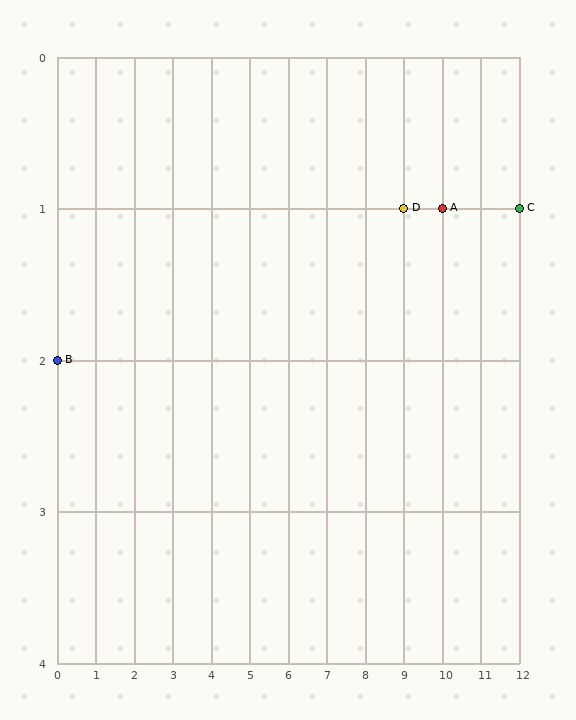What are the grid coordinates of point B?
Point B is at grid coordinates (0, 2).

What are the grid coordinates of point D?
Point D is at grid coordinates (9, 1).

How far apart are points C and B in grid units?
Points C and B are 12 columns and 1 row apart (about 12.0 grid units diagonally).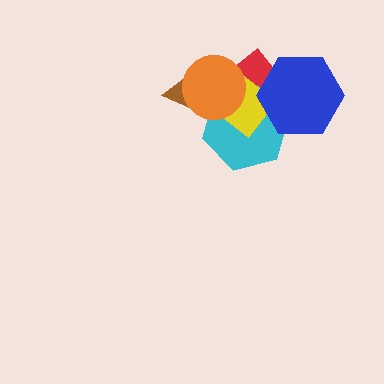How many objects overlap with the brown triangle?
1 object overlaps with the brown triangle.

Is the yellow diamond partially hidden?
Yes, it is partially covered by another shape.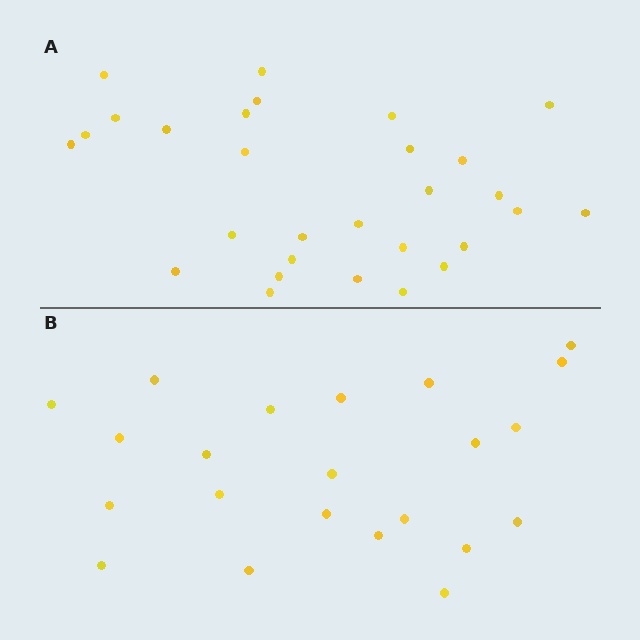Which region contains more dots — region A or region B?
Region A (the top region) has more dots.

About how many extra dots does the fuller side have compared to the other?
Region A has roughly 8 or so more dots than region B.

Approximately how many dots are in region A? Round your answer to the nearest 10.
About 30 dots. (The exact count is 29, which rounds to 30.)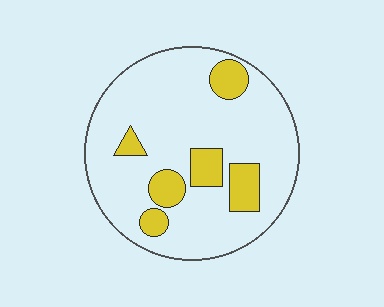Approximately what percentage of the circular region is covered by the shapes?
Approximately 20%.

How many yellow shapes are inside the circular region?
6.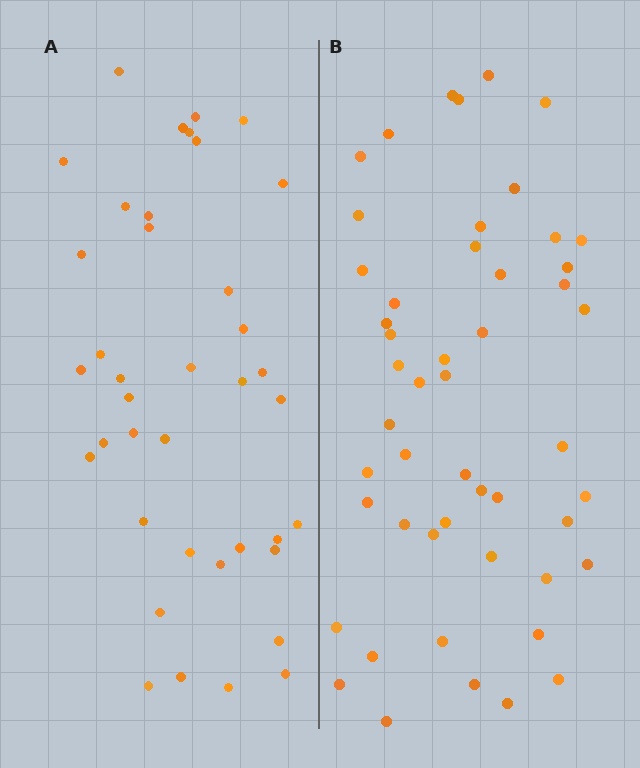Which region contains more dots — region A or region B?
Region B (the right region) has more dots.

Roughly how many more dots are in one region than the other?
Region B has roughly 12 or so more dots than region A.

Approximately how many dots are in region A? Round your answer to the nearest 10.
About 40 dots. (The exact count is 39, which rounds to 40.)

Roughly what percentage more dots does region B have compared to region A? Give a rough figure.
About 30% more.